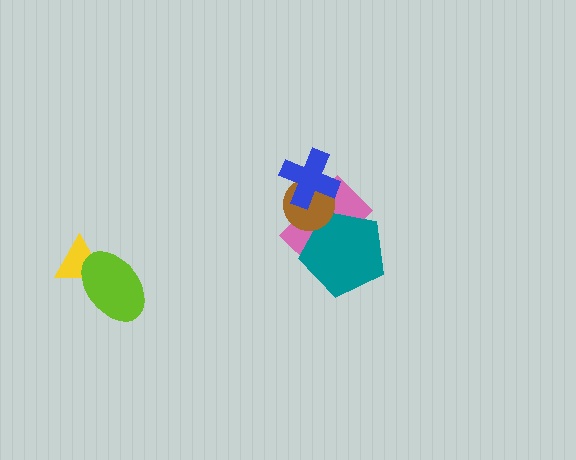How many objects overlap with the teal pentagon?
2 objects overlap with the teal pentagon.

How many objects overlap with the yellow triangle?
1 object overlaps with the yellow triangle.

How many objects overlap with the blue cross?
2 objects overlap with the blue cross.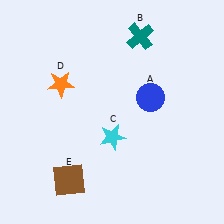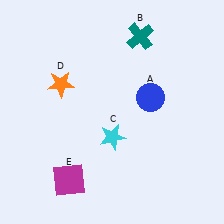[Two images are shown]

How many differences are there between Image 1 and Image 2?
There is 1 difference between the two images.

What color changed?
The square (E) changed from brown in Image 1 to magenta in Image 2.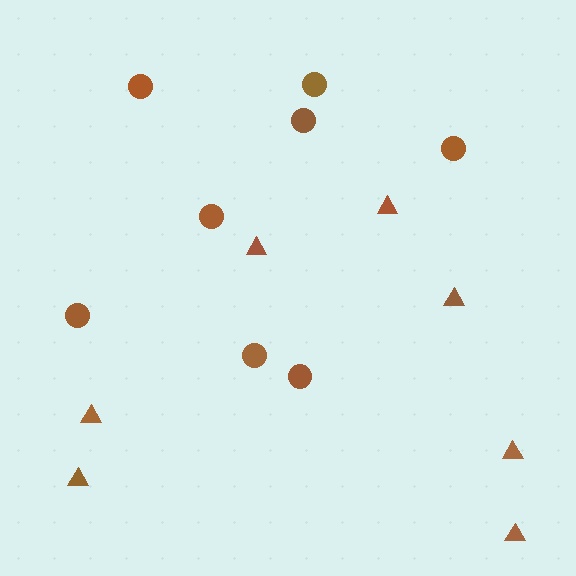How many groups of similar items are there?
There are 2 groups: one group of circles (8) and one group of triangles (7).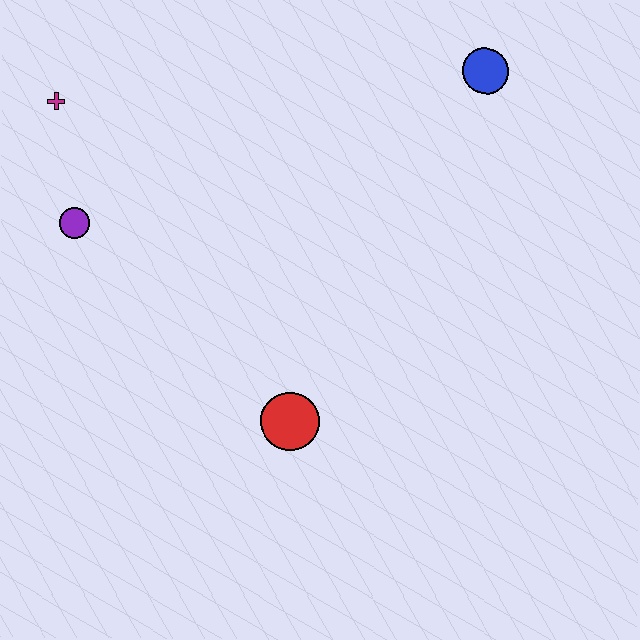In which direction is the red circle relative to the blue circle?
The red circle is below the blue circle.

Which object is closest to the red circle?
The purple circle is closest to the red circle.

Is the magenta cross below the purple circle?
No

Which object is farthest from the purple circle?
The blue circle is farthest from the purple circle.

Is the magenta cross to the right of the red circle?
No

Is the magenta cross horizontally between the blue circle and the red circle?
No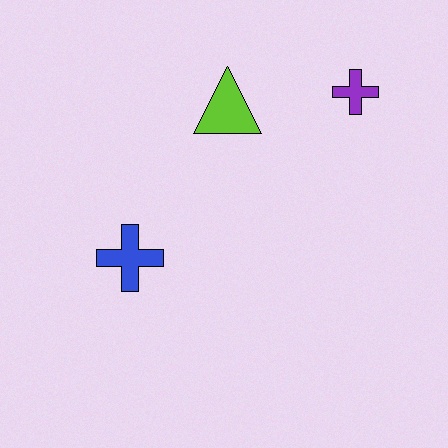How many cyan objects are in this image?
There are no cyan objects.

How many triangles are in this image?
There is 1 triangle.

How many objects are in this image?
There are 3 objects.